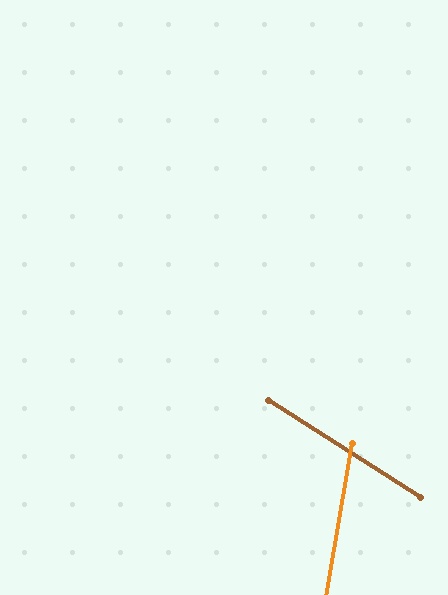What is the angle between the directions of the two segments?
Approximately 67 degrees.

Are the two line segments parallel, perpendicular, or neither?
Neither parallel nor perpendicular — they differ by about 67°.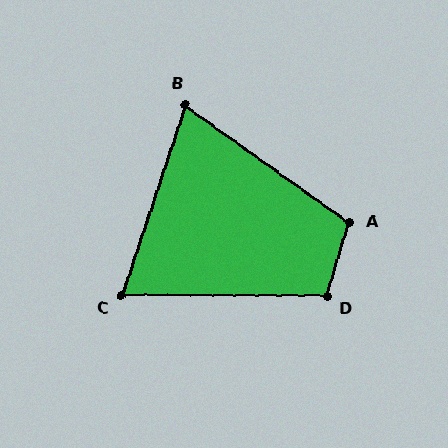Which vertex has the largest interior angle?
A, at approximately 109 degrees.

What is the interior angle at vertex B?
Approximately 73 degrees (acute).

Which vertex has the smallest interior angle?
C, at approximately 71 degrees.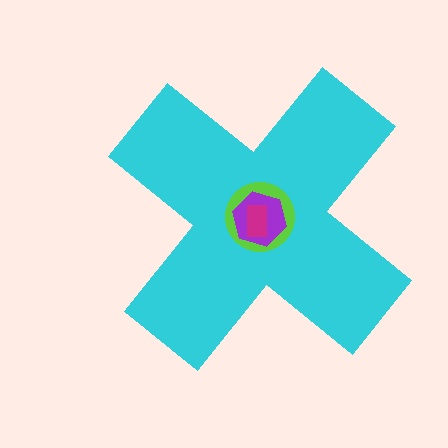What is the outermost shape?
The cyan cross.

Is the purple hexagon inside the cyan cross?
Yes.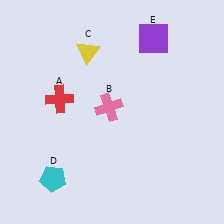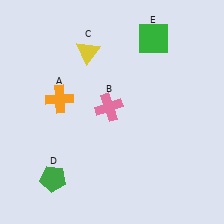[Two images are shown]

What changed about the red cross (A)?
In Image 1, A is red. In Image 2, it changed to orange.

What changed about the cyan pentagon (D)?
In Image 1, D is cyan. In Image 2, it changed to green.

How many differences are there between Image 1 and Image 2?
There are 3 differences between the two images.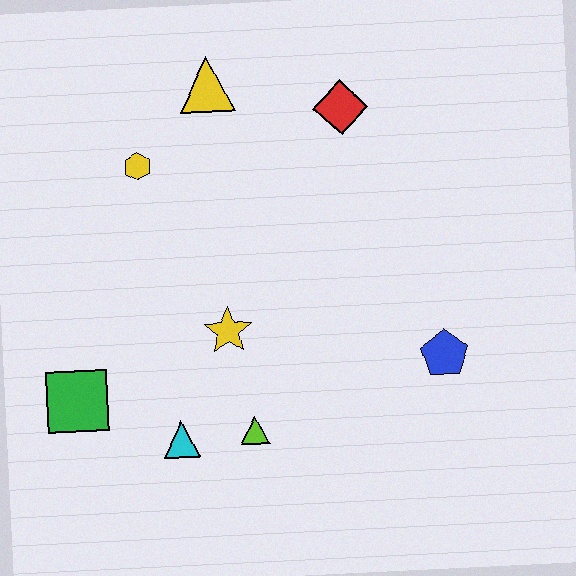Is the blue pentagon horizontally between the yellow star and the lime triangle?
No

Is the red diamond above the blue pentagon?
Yes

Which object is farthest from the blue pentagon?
The green square is farthest from the blue pentagon.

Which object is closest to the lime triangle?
The cyan triangle is closest to the lime triangle.